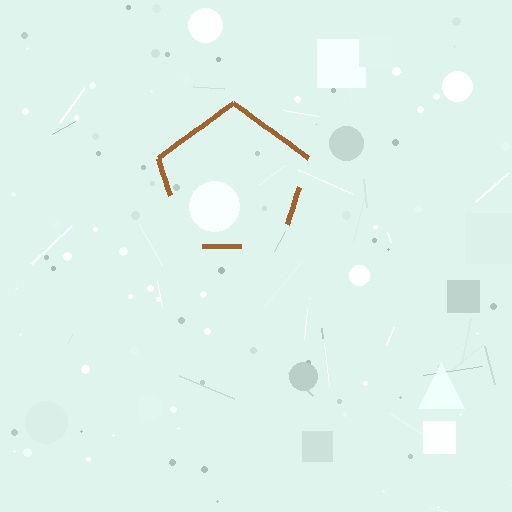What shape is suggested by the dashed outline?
The dashed outline suggests a pentagon.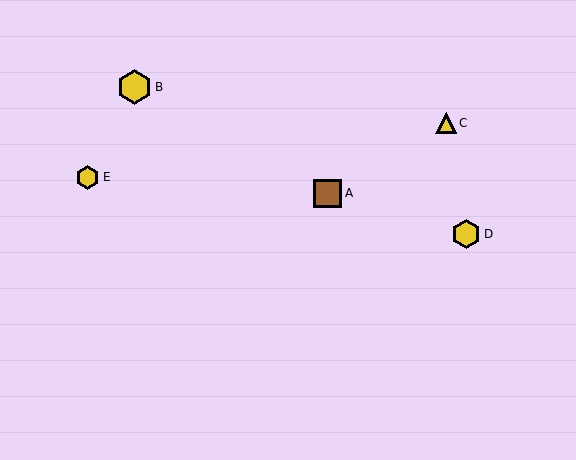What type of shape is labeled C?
Shape C is a yellow triangle.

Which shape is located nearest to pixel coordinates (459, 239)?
The yellow hexagon (labeled D) at (466, 234) is nearest to that location.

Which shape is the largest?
The yellow hexagon (labeled B) is the largest.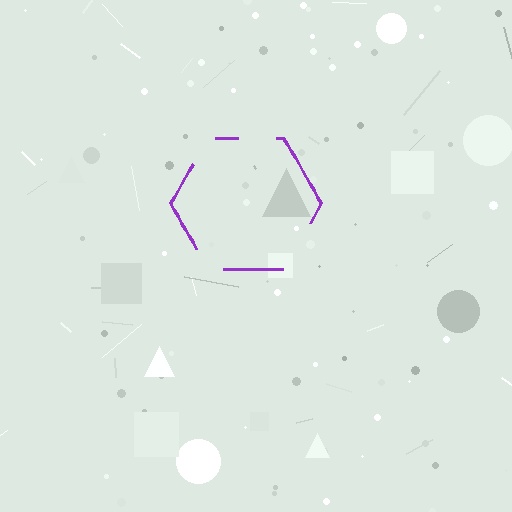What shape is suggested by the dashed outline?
The dashed outline suggests a hexagon.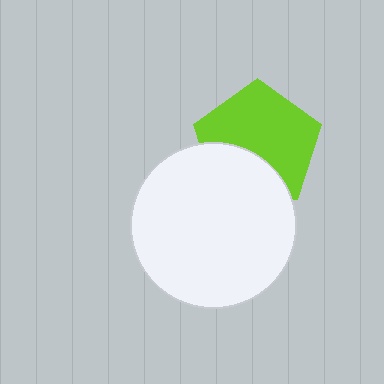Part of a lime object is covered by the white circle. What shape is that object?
It is a pentagon.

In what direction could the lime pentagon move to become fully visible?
The lime pentagon could move up. That would shift it out from behind the white circle entirely.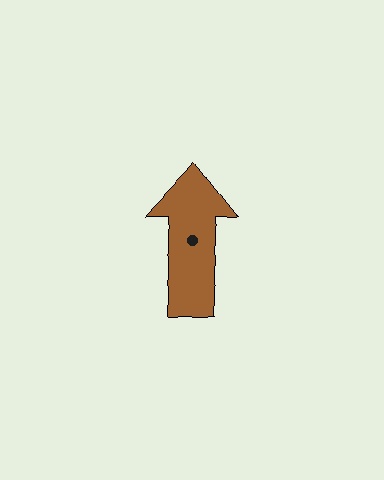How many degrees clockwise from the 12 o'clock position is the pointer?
Approximately 2 degrees.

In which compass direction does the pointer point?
North.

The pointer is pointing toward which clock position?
Roughly 12 o'clock.